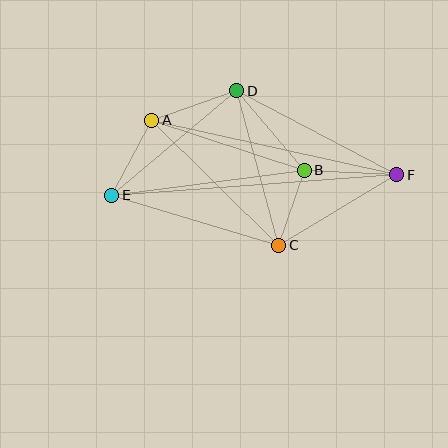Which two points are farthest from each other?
Points E and F are farthest from each other.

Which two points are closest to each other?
Points B and C are closest to each other.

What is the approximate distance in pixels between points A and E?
The distance between A and E is approximately 85 pixels.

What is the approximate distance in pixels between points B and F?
The distance between B and F is approximately 93 pixels.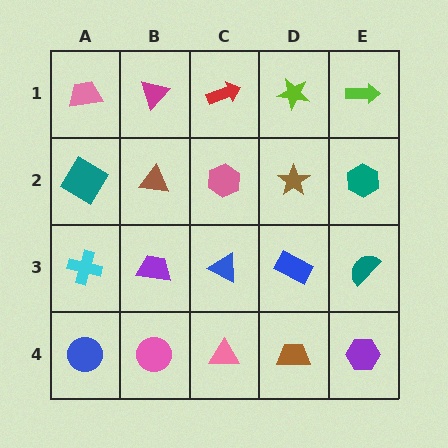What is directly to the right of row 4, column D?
A purple hexagon.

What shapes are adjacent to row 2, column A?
A pink trapezoid (row 1, column A), a cyan cross (row 3, column A), a brown triangle (row 2, column B).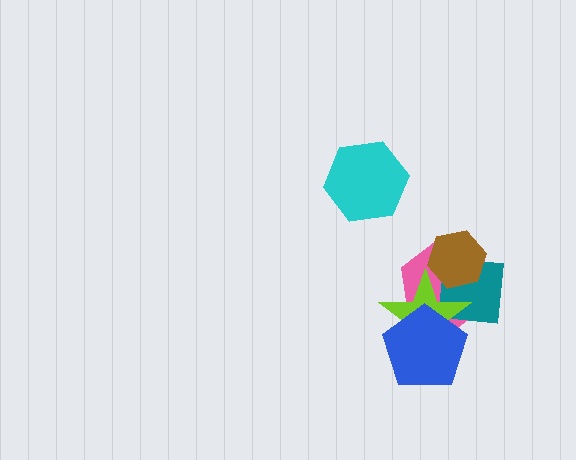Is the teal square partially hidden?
Yes, it is partially covered by another shape.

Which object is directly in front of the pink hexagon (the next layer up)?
The teal square is directly in front of the pink hexagon.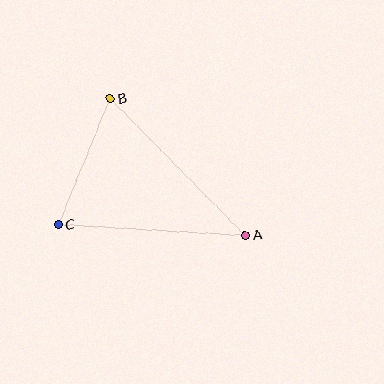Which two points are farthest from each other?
Points A and B are farthest from each other.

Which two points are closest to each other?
Points B and C are closest to each other.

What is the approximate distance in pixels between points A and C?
The distance between A and C is approximately 188 pixels.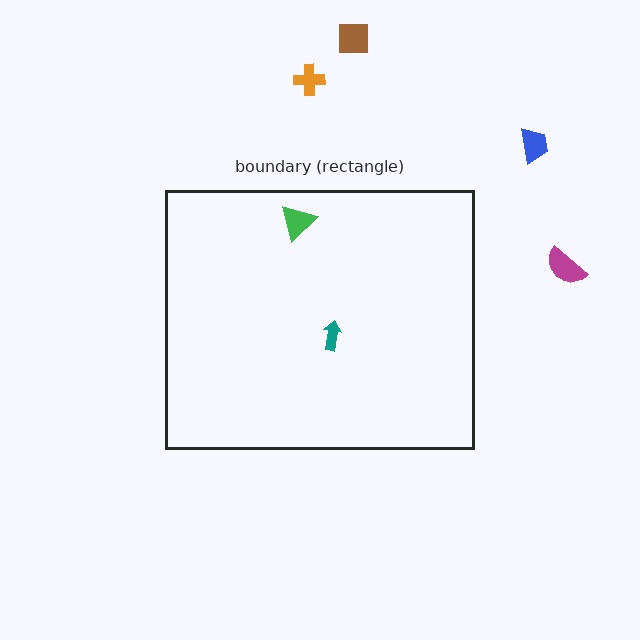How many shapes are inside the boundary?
2 inside, 4 outside.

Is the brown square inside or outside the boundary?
Outside.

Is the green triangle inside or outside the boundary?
Inside.